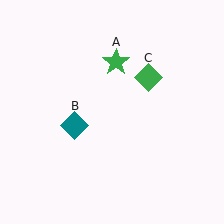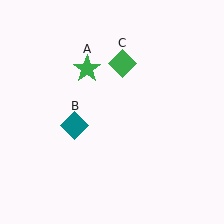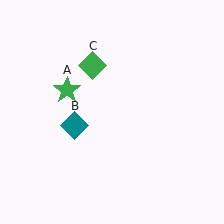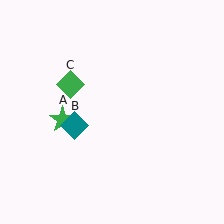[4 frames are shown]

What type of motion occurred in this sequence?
The green star (object A), green diamond (object C) rotated counterclockwise around the center of the scene.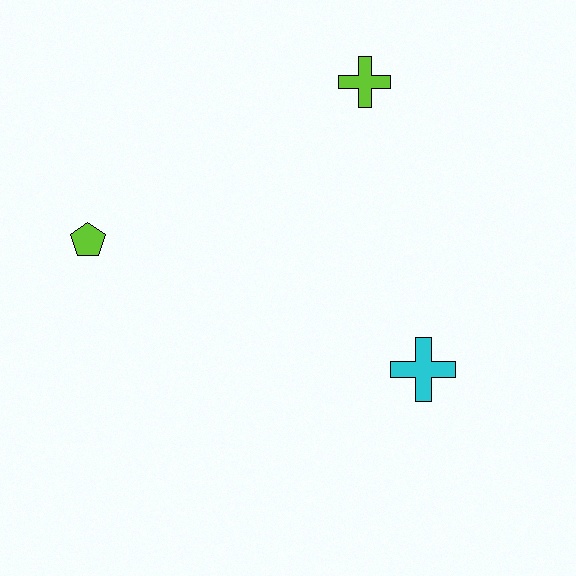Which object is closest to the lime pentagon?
The lime cross is closest to the lime pentagon.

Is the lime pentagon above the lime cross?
No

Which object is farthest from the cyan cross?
The lime pentagon is farthest from the cyan cross.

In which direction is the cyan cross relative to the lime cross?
The cyan cross is below the lime cross.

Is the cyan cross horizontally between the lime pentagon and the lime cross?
No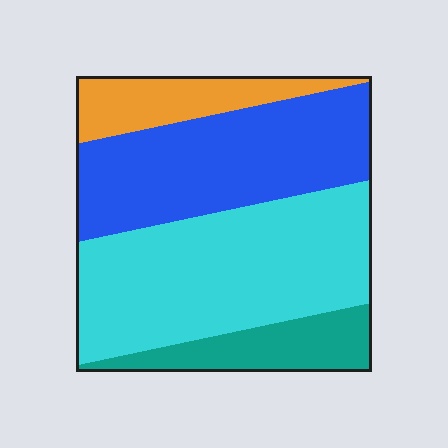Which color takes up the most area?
Cyan, at roughly 40%.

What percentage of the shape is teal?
Teal covers about 15% of the shape.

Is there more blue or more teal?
Blue.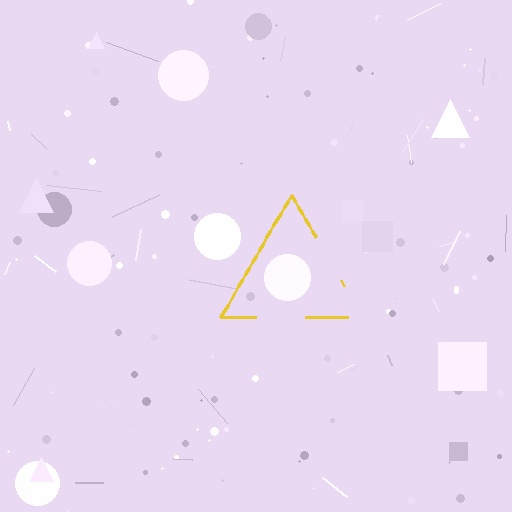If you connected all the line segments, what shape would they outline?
They would outline a triangle.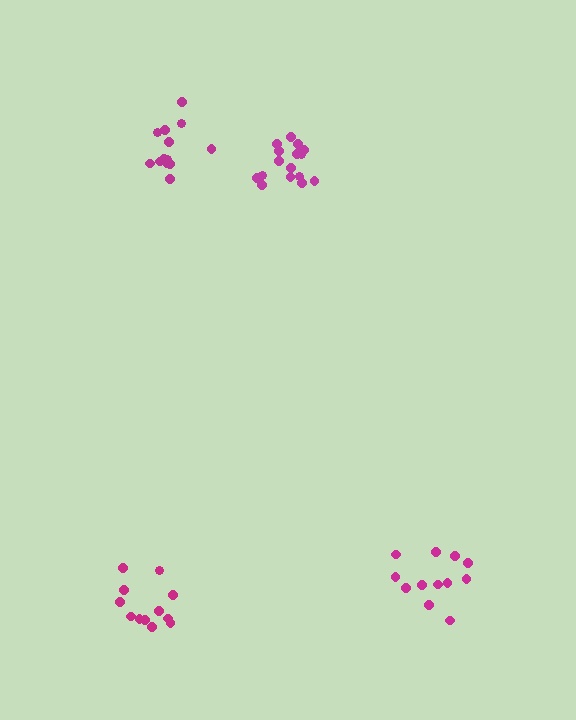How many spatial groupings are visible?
There are 4 spatial groupings.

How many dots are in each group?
Group 1: 17 dots, Group 2: 12 dots, Group 3: 13 dots, Group 4: 12 dots (54 total).